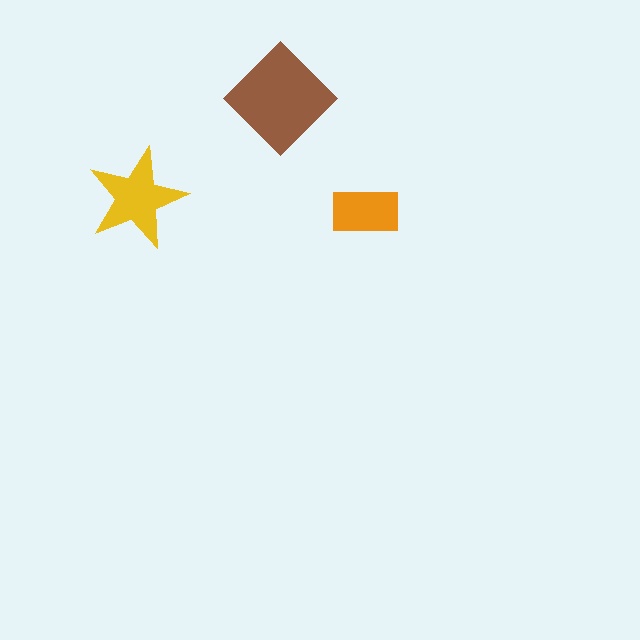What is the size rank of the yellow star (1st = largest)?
2nd.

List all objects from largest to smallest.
The brown diamond, the yellow star, the orange rectangle.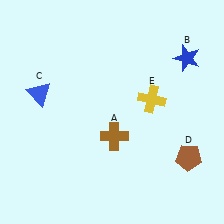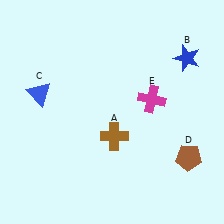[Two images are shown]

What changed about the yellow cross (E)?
In Image 1, E is yellow. In Image 2, it changed to magenta.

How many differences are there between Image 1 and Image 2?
There is 1 difference between the two images.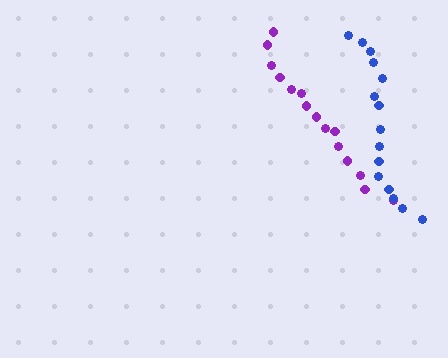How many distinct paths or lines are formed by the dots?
There are 2 distinct paths.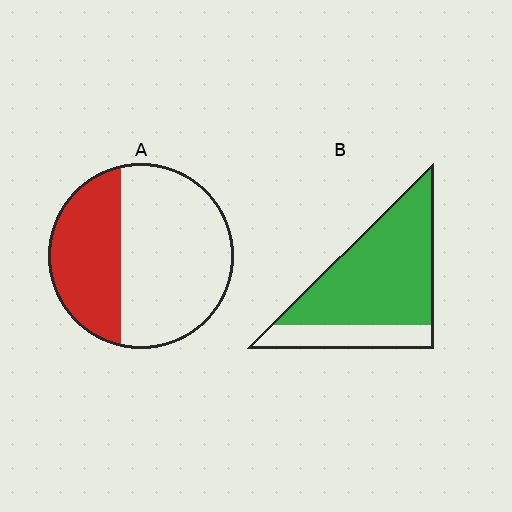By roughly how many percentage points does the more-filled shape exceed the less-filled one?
By roughly 40 percentage points (B over A).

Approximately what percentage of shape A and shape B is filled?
A is approximately 35% and B is approximately 75%.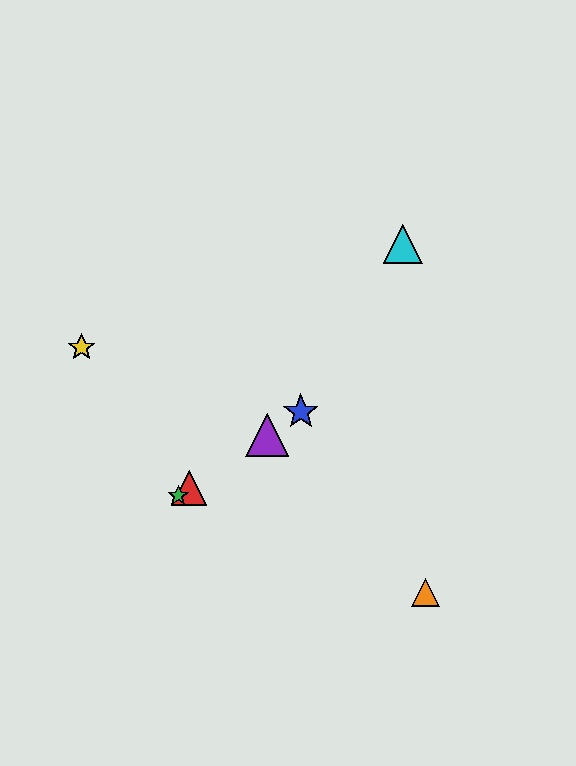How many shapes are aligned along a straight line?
4 shapes (the red triangle, the blue star, the green star, the purple triangle) are aligned along a straight line.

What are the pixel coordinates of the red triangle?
The red triangle is at (189, 488).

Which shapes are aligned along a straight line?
The red triangle, the blue star, the green star, the purple triangle are aligned along a straight line.